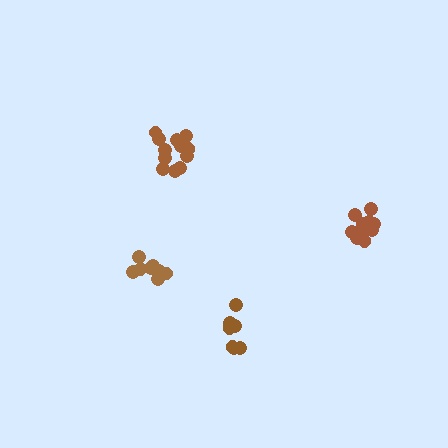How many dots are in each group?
Group 1: 8 dots, Group 2: 14 dots, Group 3: 8 dots, Group 4: 12 dots (42 total).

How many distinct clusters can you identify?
There are 4 distinct clusters.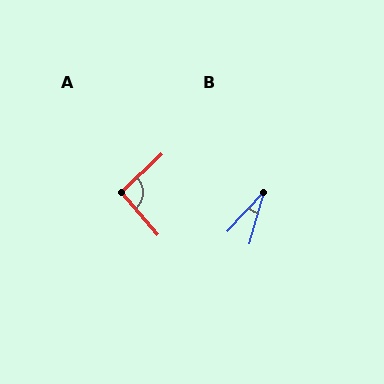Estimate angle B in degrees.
Approximately 26 degrees.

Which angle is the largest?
A, at approximately 92 degrees.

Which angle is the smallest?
B, at approximately 26 degrees.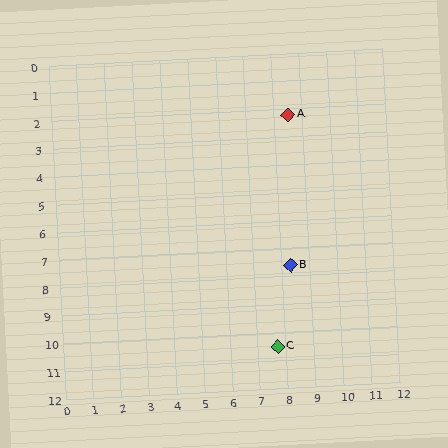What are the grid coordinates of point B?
Point B is at approximately (8.3, 7.6).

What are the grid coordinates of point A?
Point A is at approximately (8.5, 2.2).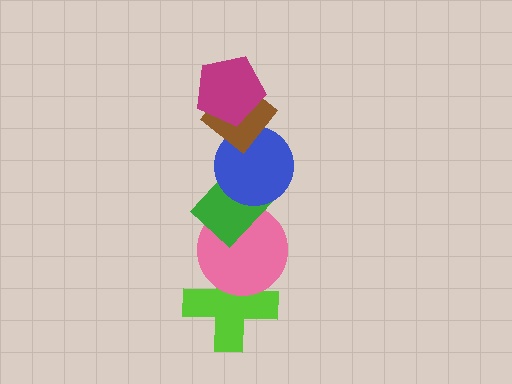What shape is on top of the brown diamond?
The magenta pentagon is on top of the brown diamond.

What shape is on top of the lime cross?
The pink circle is on top of the lime cross.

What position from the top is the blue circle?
The blue circle is 3rd from the top.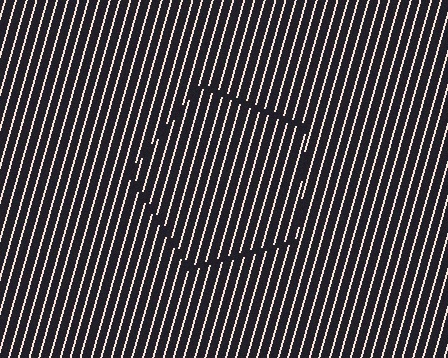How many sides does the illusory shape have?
5 sides — the line-ends trace a pentagon.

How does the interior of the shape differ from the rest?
The interior of the shape contains the same grating, shifted by half a period — the contour is defined by the phase discontinuity where line-ends from the inner and outer gratings abut.